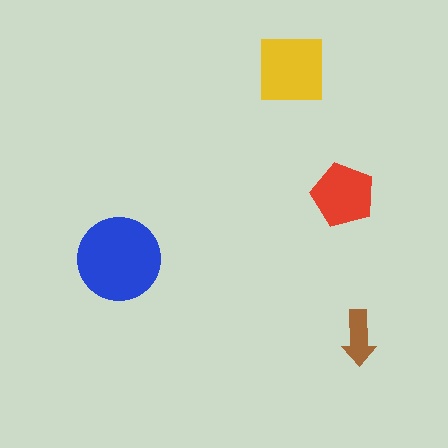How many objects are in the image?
There are 4 objects in the image.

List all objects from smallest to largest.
The brown arrow, the red pentagon, the yellow square, the blue circle.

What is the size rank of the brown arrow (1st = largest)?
4th.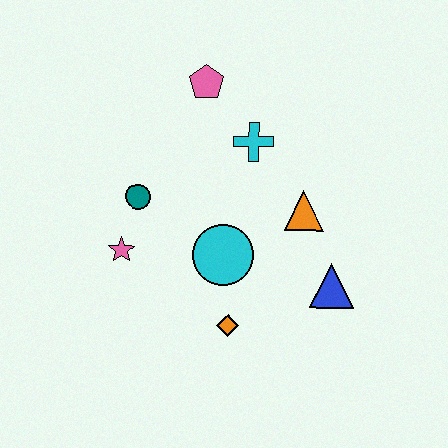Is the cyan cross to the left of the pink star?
No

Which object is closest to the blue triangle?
The orange triangle is closest to the blue triangle.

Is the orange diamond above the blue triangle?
No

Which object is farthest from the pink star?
The blue triangle is farthest from the pink star.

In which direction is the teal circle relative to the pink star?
The teal circle is above the pink star.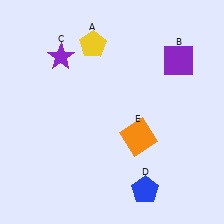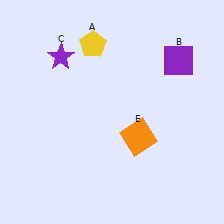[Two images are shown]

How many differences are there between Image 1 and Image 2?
There is 1 difference between the two images.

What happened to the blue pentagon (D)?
The blue pentagon (D) was removed in Image 2. It was in the bottom-right area of Image 1.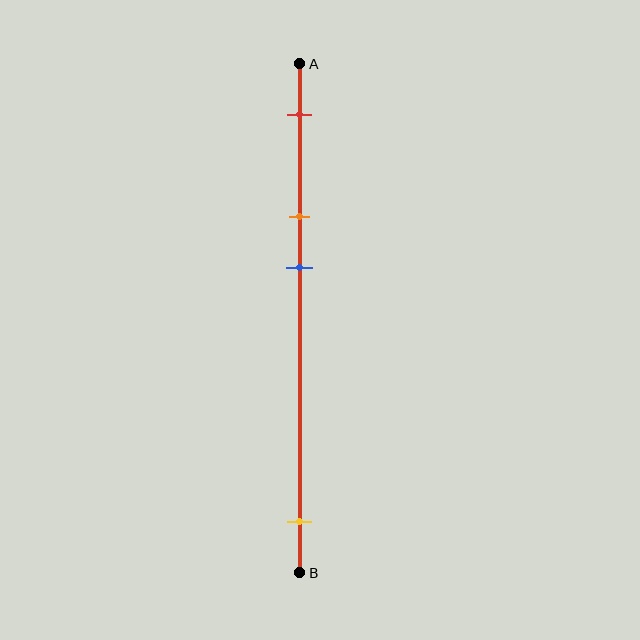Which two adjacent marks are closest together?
The orange and blue marks are the closest adjacent pair.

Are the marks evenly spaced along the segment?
No, the marks are not evenly spaced.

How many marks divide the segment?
There are 4 marks dividing the segment.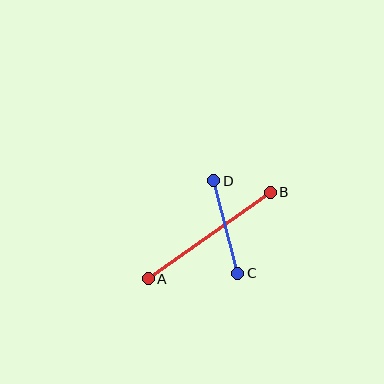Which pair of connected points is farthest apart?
Points A and B are farthest apart.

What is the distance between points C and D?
The distance is approximately 96 pixels.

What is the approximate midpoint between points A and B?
The midpoint is at approximately (209, 236) pixels.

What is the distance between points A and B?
The distance is approximately 149 pixels.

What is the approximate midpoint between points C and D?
The midpoint is at approximately (226, 227) pixels.